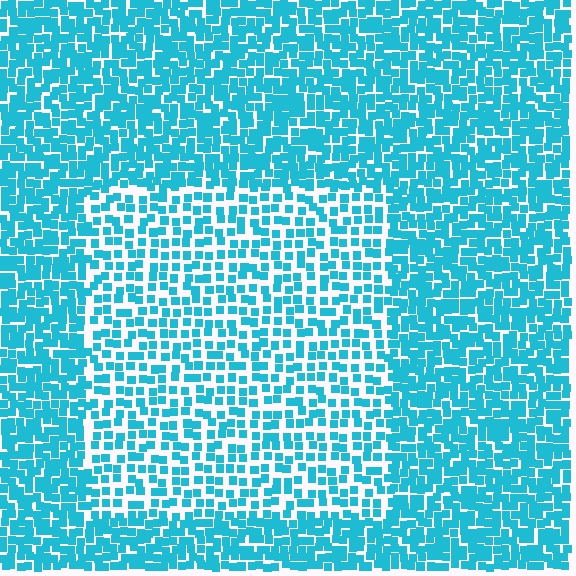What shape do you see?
I see a rectangle.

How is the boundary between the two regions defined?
The boundary is defined by a change in element density (approximately 1.8x ratio). All elements are the same color, size, and shape.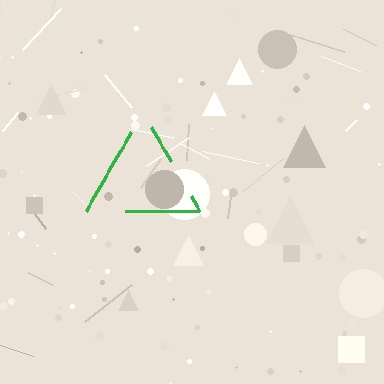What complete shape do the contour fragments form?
The contour fragments form a triangle.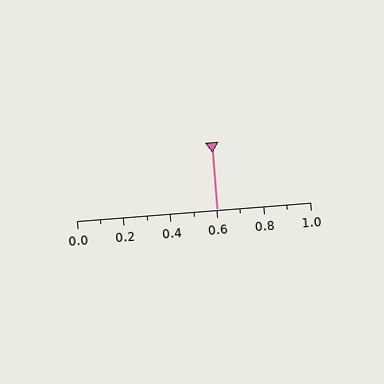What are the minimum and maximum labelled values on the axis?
The axis runs from 0.0 to 1.0.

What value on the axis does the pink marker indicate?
The marker indicates approximately 0.6.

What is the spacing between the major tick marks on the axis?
The major ticks are spaced 0.2 apart.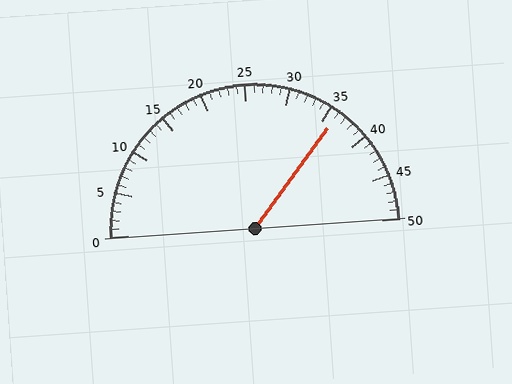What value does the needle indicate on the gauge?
The needle indicates approximately 36.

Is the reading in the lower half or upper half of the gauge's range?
The reading is in the upper half of the range (0 to 50).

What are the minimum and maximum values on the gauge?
The gauge ranges from 0 to 50.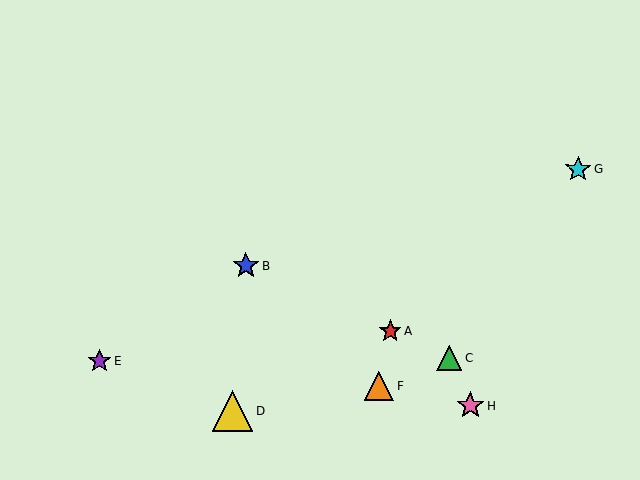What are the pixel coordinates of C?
Object C is at (449, 358).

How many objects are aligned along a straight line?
3 objects (A, B, C) are aligned along a straight line.